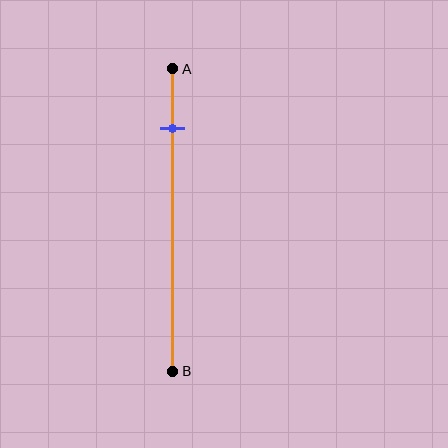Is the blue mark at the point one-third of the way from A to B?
No, the mark is at about 20% from A, not at the 33% one-third point.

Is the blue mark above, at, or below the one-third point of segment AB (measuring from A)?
The blue mark is above the one-third point of segment AB.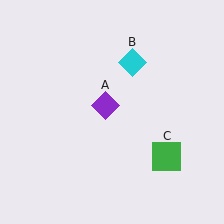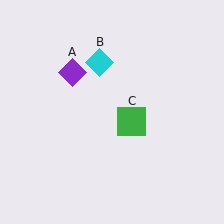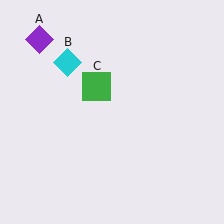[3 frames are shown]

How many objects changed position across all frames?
3 objects changed position: purple diamond (object A), cyan diamond (object B), green square (object C).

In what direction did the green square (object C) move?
The green square (object C) moved up and to the left.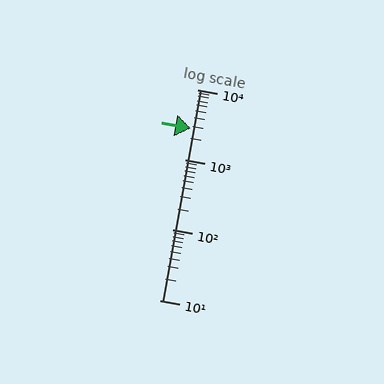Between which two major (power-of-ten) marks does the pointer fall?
The pointer is between 1000 and 10000.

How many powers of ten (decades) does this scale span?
The scale spans 3 decades, from 10 to 10000.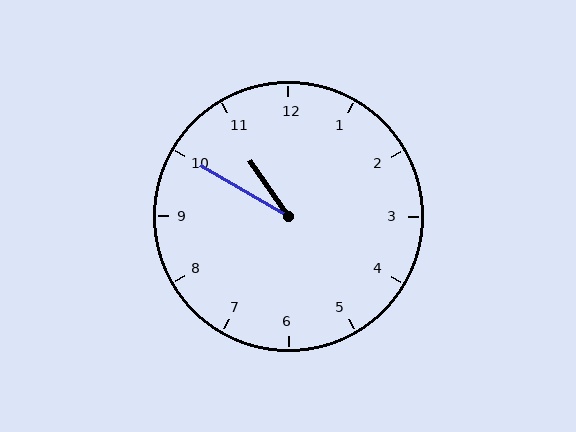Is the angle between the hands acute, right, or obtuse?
It is acute.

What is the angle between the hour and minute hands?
Approximately 25 degrees.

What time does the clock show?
10:50.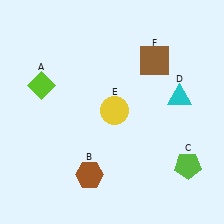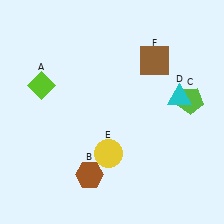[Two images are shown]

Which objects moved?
The objects that moved are: the lime pentagon (C), the yellow circle (E).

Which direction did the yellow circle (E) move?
The yellow circle (E) moved down.